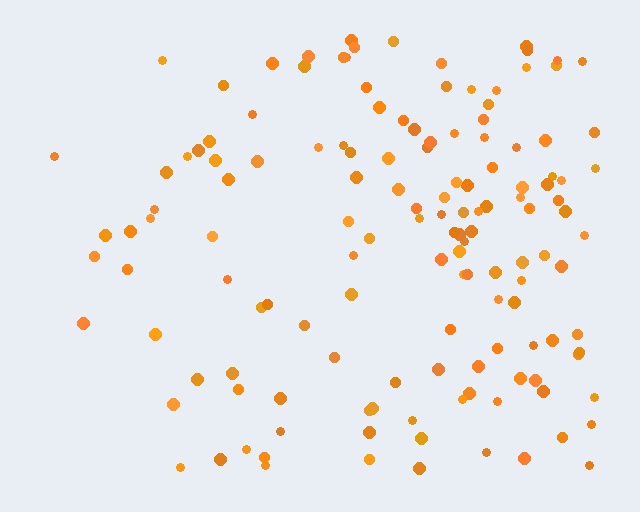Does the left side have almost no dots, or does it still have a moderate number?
Still a moderate number, just noticeably fewer than the right.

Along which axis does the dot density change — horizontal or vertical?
Horizontal.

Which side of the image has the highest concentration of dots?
The right.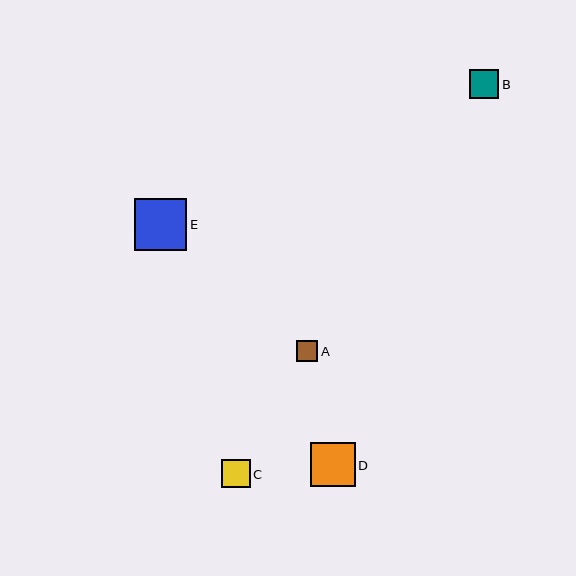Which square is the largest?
Square E is the largest with a size of approximately 52 pixels.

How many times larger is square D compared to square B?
Square D is approximately 1.5 times the size of square B.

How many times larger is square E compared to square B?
Square E is approximately 1.7 times the size of square B.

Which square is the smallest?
Square A is the smallest with a size of approximately 22 pixels.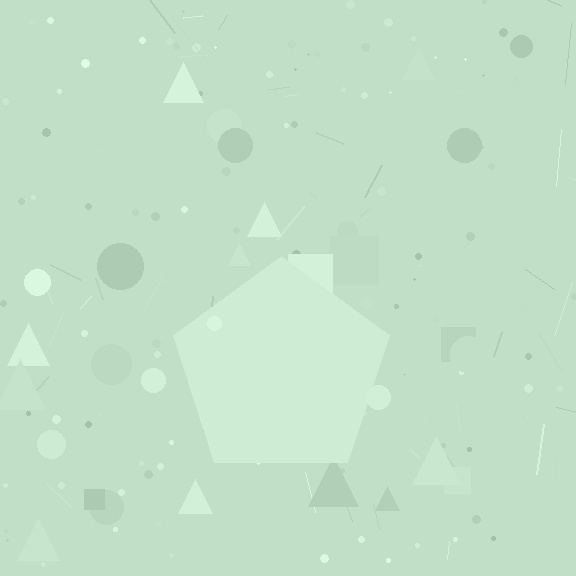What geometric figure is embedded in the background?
A pentagon is embedded in the background.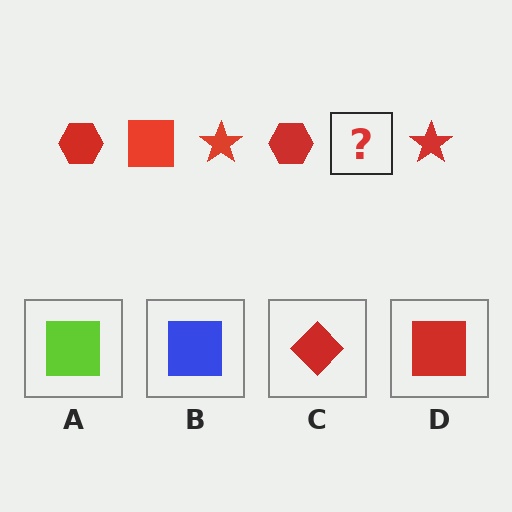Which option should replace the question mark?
Option D.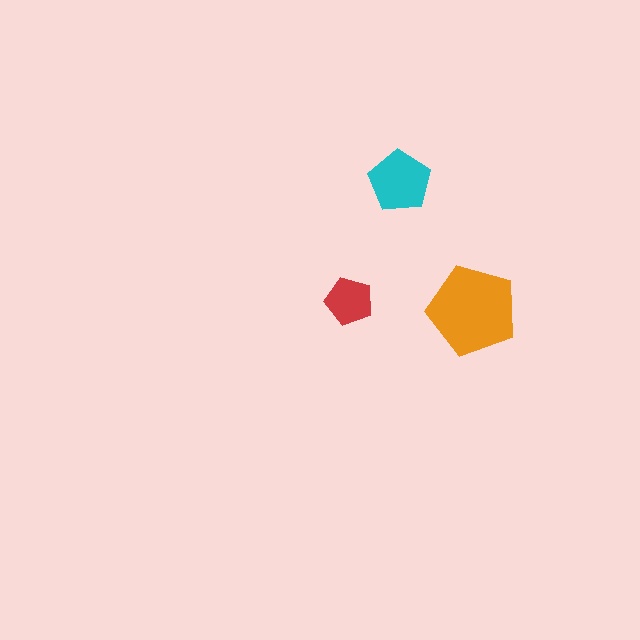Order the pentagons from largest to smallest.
the orange one, the cyan one, the red one.